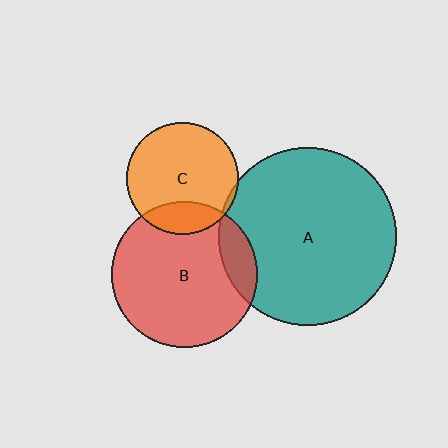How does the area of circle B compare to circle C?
Approximately 1.7 times.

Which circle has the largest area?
Circle A (teal).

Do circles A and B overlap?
Yes.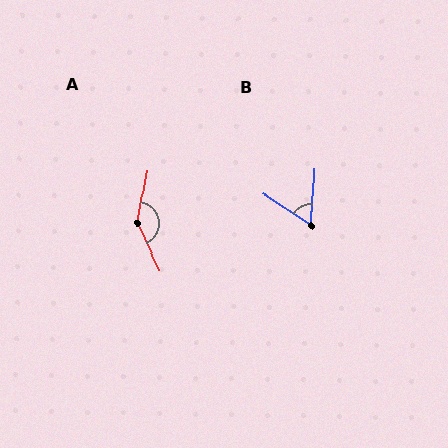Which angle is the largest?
A, at approximately 144 degrees.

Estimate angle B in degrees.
Approximately 59 degrees.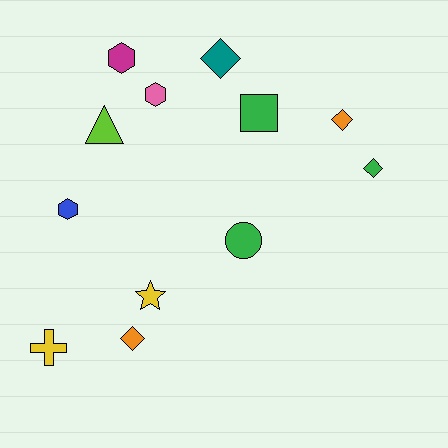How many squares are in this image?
There is 1 square.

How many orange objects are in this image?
There are 2 orange objects.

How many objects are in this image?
There are 12 objects.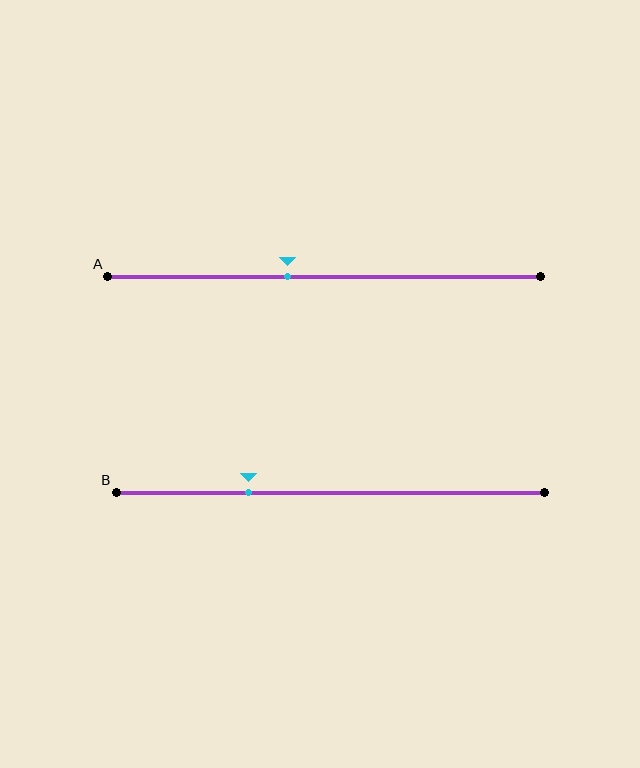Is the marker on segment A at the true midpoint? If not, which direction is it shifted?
No, the marker on segment A is shifted to the left by about 9% of the segment length.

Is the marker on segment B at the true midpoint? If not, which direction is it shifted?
No, the marker on segment B is shifted to the left by about 19% of the segment length.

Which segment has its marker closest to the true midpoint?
Segment A has its marker closest to the true midpoint.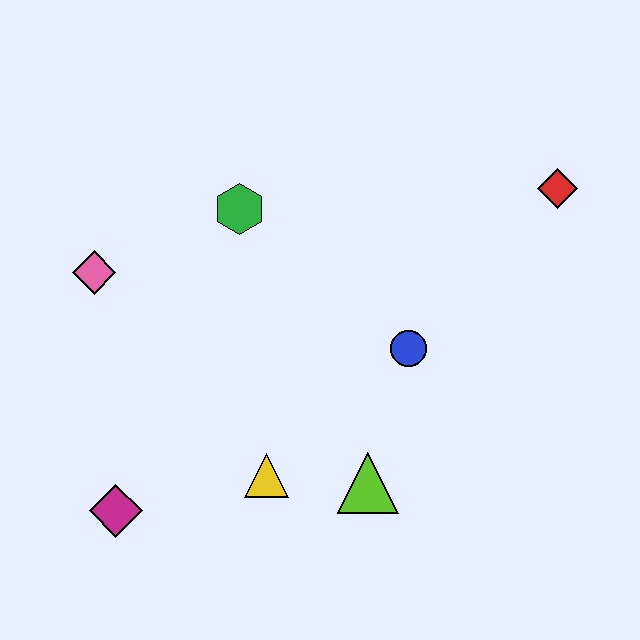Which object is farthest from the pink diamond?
The red diamond is farthest from the pink diamond.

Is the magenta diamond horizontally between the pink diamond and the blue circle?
Yes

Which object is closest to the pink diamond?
The green hexagon is closest to the pink diamond.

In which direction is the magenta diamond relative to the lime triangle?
The magenta diamond is to the left of the lime triangle.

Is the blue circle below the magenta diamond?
No